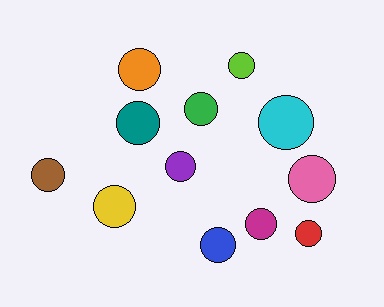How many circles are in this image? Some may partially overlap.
There are 12 circles.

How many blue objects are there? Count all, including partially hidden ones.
There is 1 blue object.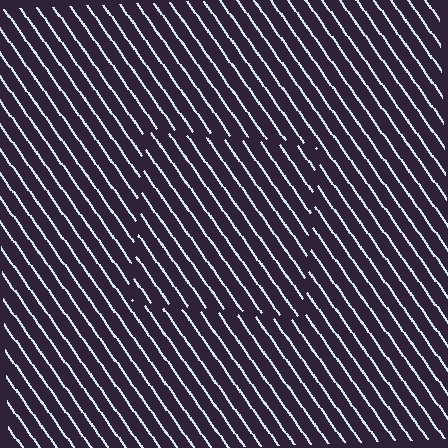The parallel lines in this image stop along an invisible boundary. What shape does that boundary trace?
An illusory square. The interior of the shape contains the same grating, shifted by half a period — the contour is defined by the phase discontinuity where line-ends from the inner and outer gratings abut.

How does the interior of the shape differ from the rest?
The interior of the shape contains the same grating, shifted by half a period — the contour is defined by the phase discontinuity where line-ends from the inner and outer gratings abut.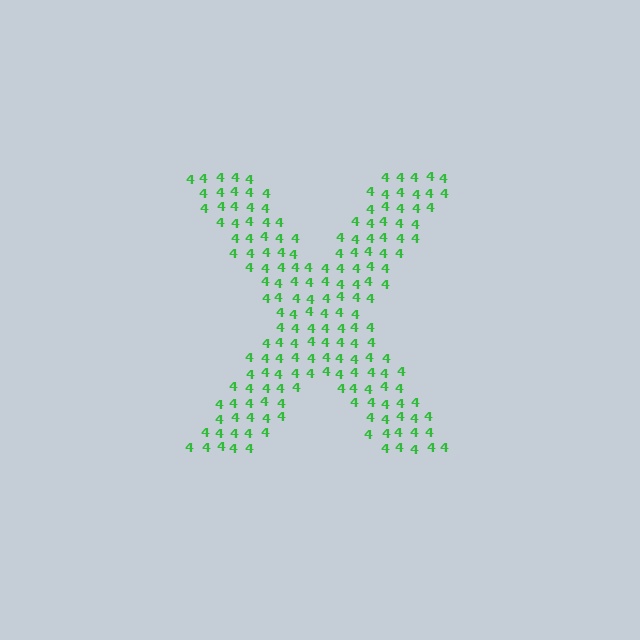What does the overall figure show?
The overall figure shows the letter X.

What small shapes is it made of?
It is made of small digit 4's.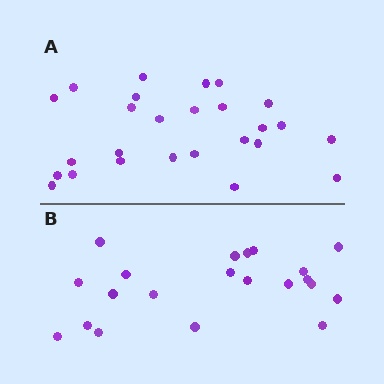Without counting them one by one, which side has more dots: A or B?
Region A (the top region) has more dots.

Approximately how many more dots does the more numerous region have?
Region A has about 5 more dots than region B.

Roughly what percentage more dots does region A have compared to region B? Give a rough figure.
About 25% more.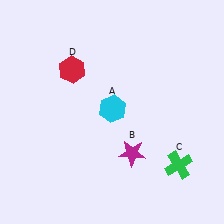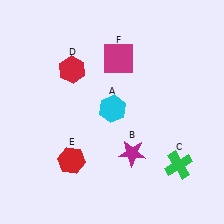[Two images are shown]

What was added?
A red hexagon (E), a magenta square (F) were added in Image 2.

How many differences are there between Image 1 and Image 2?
There are 2 differences between the two images.